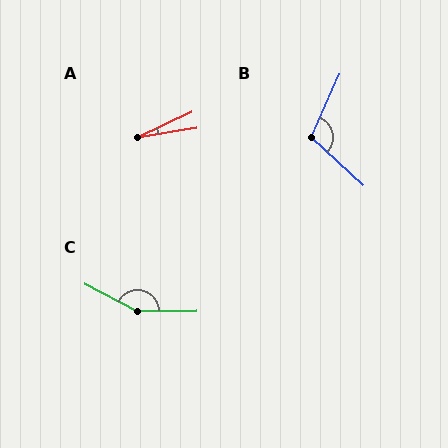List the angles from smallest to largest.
A (16°), B (109°), C (152°).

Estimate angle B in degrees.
Approximately 109 degrees.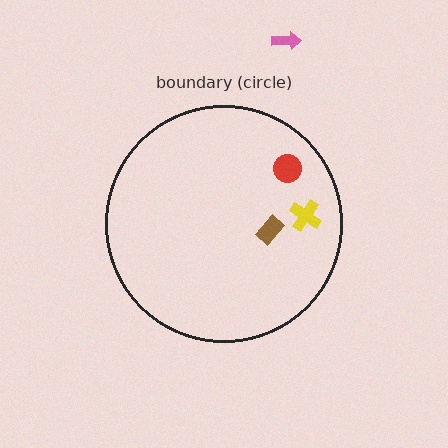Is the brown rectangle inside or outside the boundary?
Inside.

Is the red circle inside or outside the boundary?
Inside.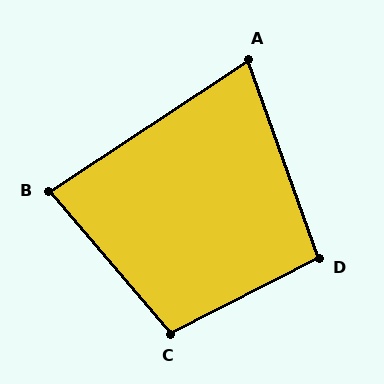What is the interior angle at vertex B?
Approximately 83 degrees (acute).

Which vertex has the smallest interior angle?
A, at approximately 77 degrees.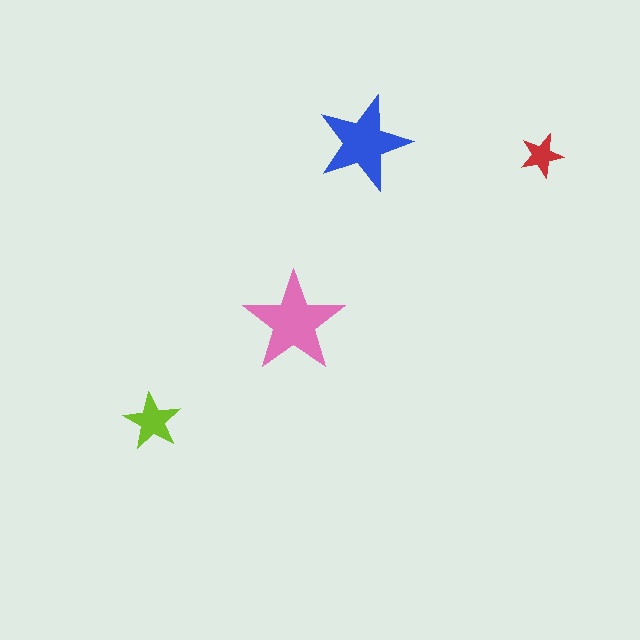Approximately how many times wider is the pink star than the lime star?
About 2 times wider.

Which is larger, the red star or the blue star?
The blue one.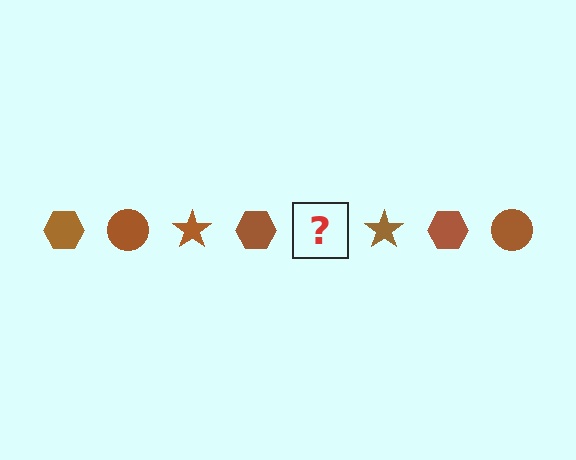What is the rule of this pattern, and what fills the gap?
The rule is that the pattern cycles through hexagon, circle, star shapes in brown. The gap should be filled with a brown circle.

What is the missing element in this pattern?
The missing element is a brown circle.